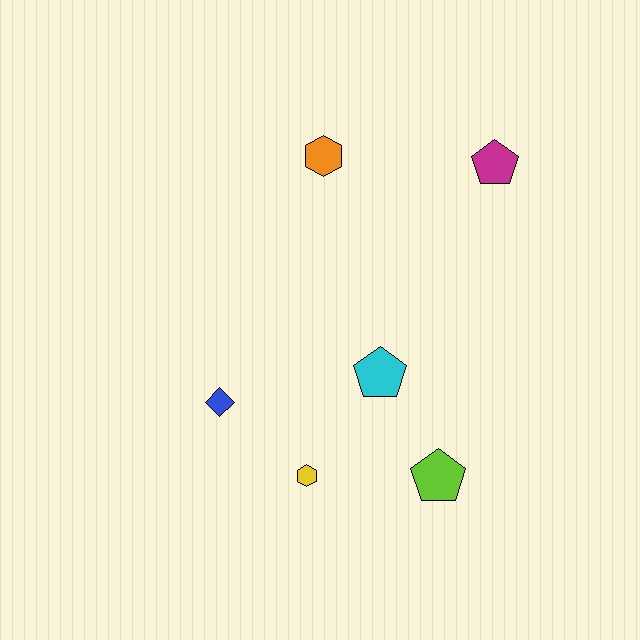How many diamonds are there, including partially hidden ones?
There is 1 diamond.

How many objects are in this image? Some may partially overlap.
There are 6 objects.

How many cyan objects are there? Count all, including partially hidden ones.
There is 1 cyan object.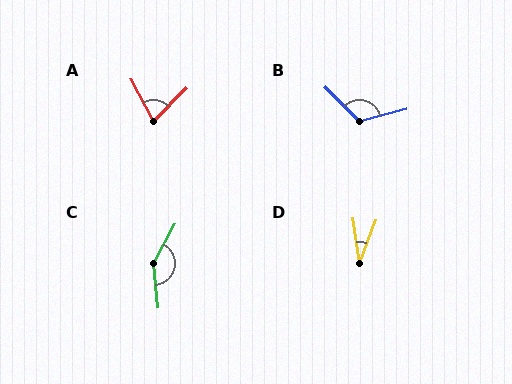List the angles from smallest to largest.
D (29°), A (73°), B (120°), C (145°).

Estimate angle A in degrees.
Approximately 73 degrees.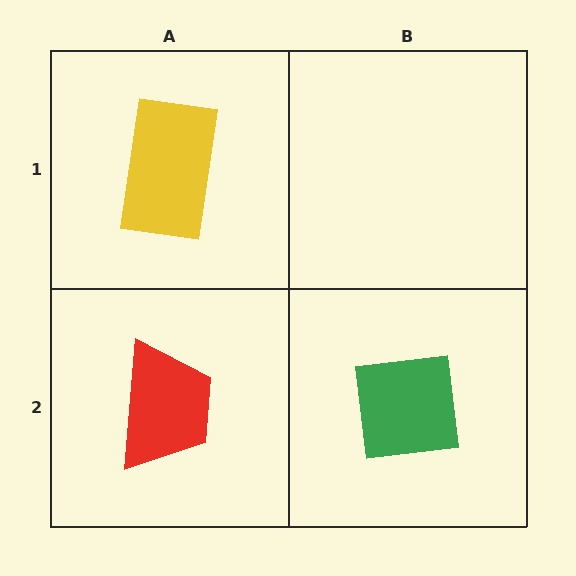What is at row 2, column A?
A red trapezoid.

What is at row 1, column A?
A yellow rectangle.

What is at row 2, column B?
A green square.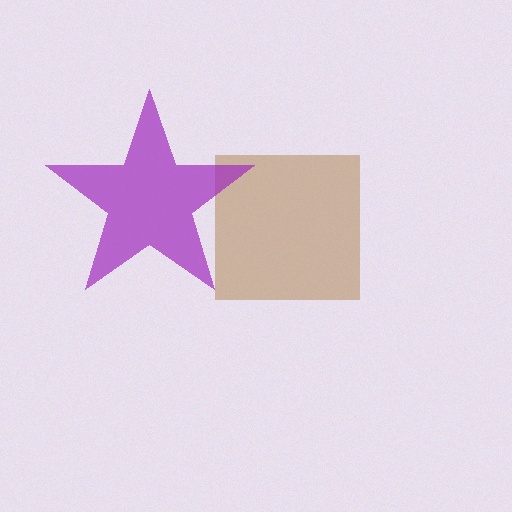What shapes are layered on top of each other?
The layered shapes are: a brown square, a purple star.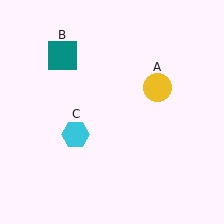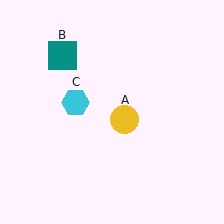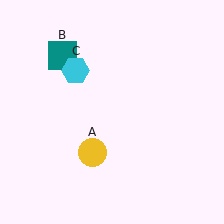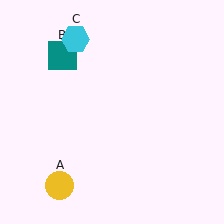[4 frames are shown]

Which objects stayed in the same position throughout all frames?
Teal square (object B) remained stationary.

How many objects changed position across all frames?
2 objects changed position: yellow circle (object A), cyan hexagon (object C).